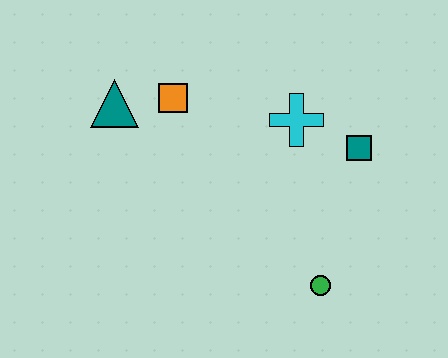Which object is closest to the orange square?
The teal triangle is closest to the orange square.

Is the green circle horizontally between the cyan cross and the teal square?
Yes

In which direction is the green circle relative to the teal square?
The green circle is below the teal square.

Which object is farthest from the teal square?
The teal triangle is farthest from the teal square.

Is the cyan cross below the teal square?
No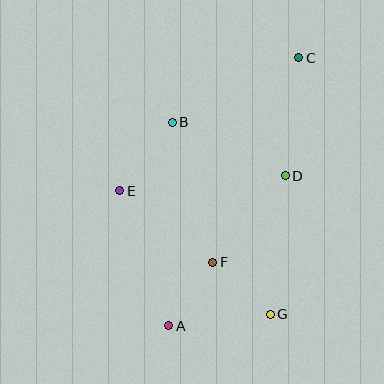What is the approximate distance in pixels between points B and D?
The distance between B and D is approximately 125 pixels.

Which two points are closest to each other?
Points A and F are closest to each other.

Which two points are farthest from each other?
Points A and C are farthest from each other.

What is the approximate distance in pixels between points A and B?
The distance between A and B is approximately 203 pixels.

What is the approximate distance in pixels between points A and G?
The distance between A and G is approximately 102 pixels.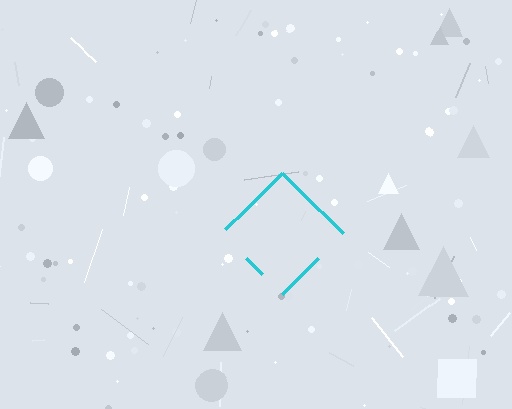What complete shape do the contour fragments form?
The contour fragments form a diamond.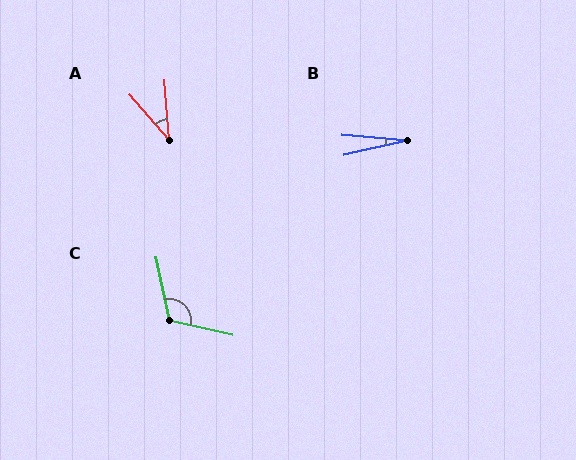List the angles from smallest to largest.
B (18°), A (37°), C (115°).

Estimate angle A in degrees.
Approximately 37 degrees.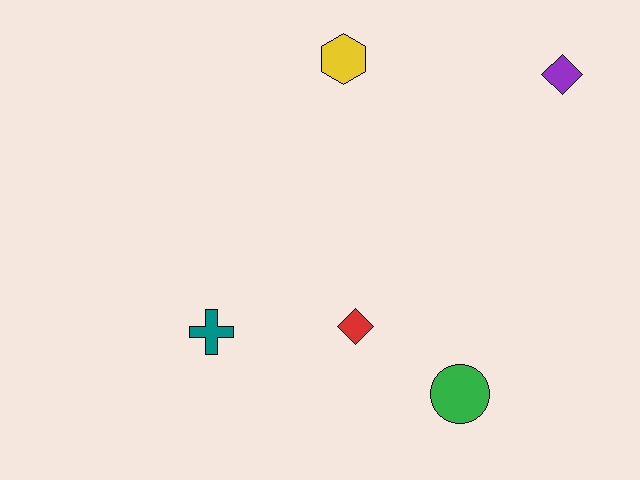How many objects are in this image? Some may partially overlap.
There are 5 objects.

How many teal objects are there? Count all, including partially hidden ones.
There is 1 teal object.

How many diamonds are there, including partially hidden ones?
There are 2 diamonds.